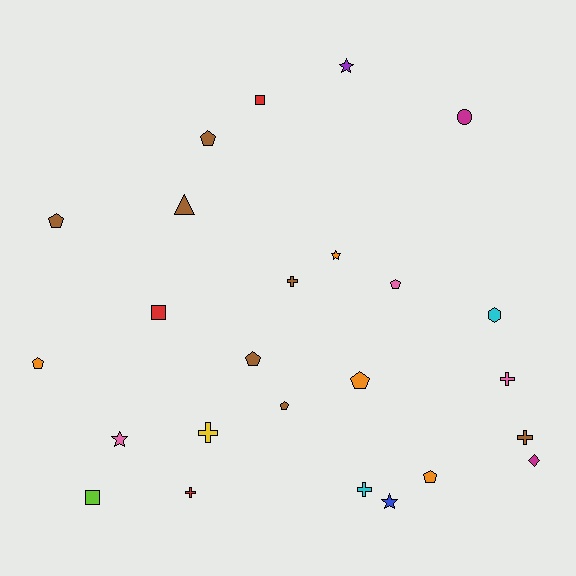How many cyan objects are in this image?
There are 2 cyan objects.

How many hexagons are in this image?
There is 1 hexagon.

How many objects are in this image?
There are 25 objects.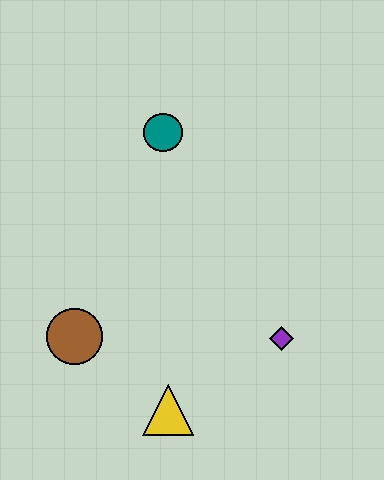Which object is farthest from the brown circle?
The teal circle is farthest from the brown circle.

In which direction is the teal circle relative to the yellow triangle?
The teal circle is above the yellow triangle.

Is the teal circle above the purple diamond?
Yes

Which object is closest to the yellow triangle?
The brown circle is closest to the yellow triangle.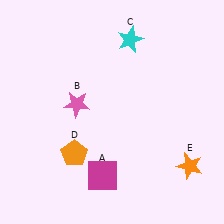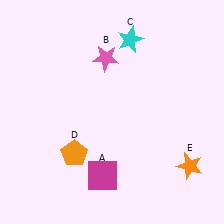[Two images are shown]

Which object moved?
The pink star (B) moved up.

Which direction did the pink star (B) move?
The pink star (B) moved up.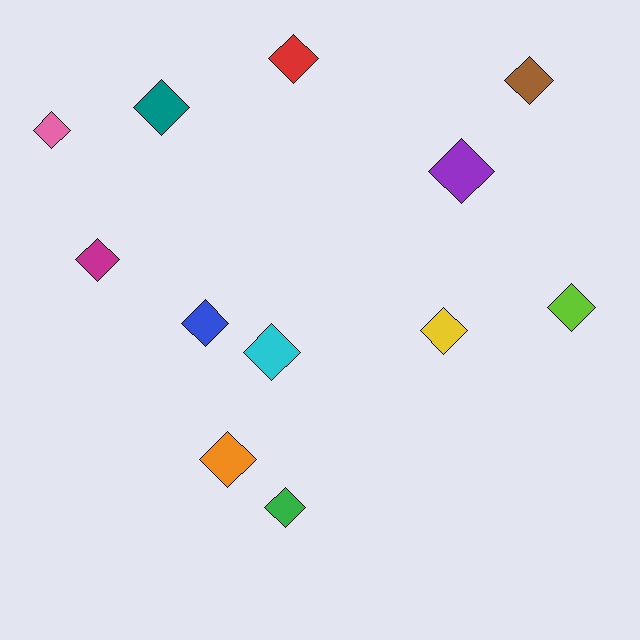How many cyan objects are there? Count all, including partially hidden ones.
There is 1 cyan object.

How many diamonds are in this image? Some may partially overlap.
There are 12 diamonds.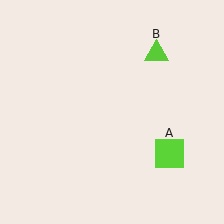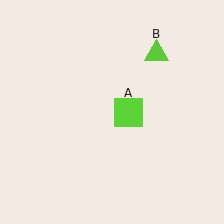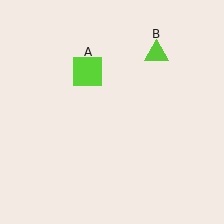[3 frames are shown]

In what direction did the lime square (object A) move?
The lime square (object A) moved up and to the left.